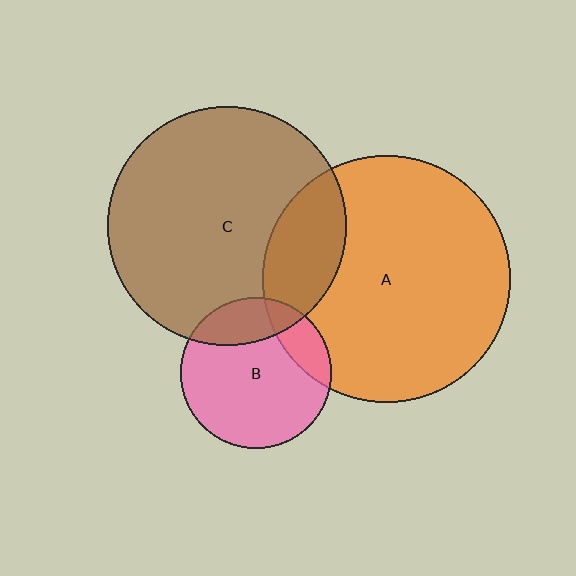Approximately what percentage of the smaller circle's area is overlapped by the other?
Approximately 15%.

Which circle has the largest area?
Circle A (orange).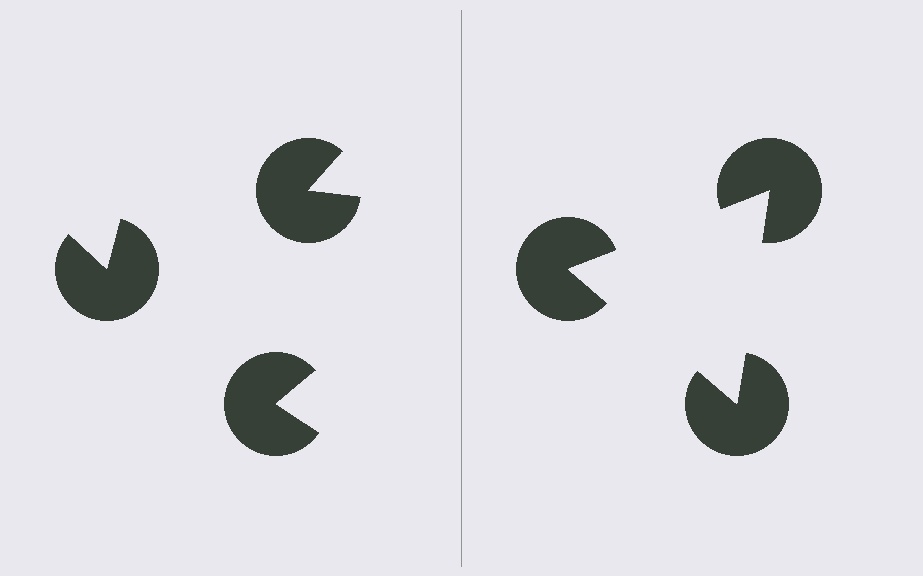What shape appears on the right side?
An illusory triangle.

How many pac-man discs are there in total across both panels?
6 — 3 on each side.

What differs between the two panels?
The pac-man discs are positioned identically on both sides; only the wedge orientations differ. On the right they align to a triangle; on the left they are misaligned.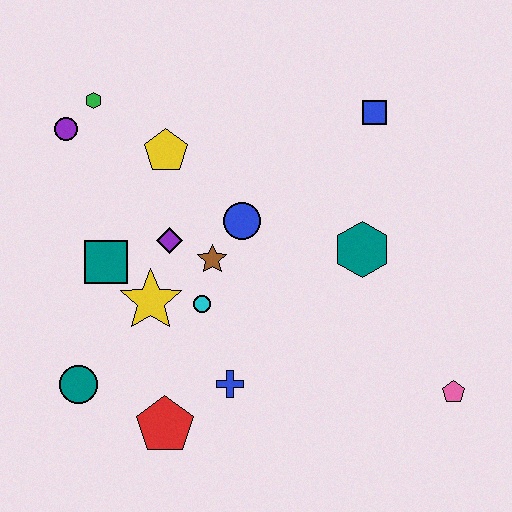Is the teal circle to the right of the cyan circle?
No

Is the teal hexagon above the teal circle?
Yes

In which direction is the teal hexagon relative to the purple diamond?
The teal hexagon is to the right of the purple diamond.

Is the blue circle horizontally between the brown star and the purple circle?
No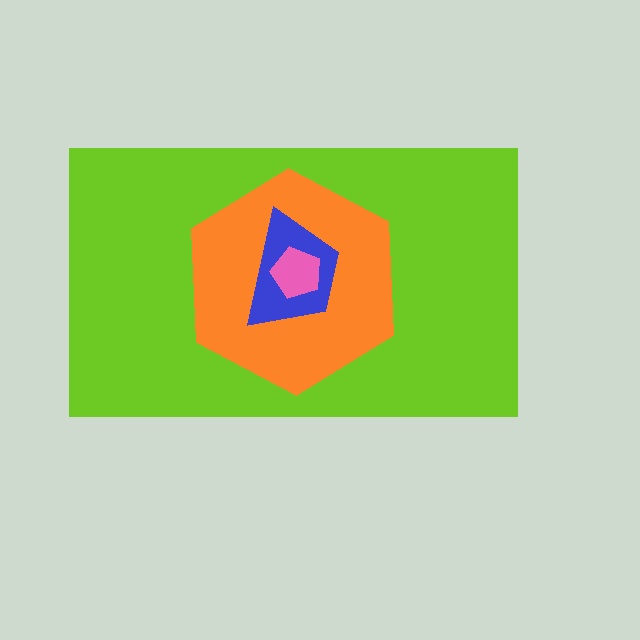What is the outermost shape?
The lime rectangle.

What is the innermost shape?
The pink pentagon.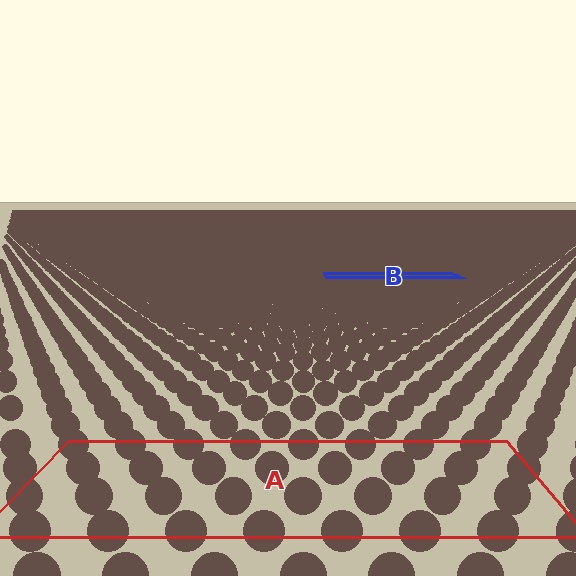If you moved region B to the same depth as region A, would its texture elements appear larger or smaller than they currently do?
They would appear larger. At a closer depth, the same texture elements are projected at a bigger on-screen size.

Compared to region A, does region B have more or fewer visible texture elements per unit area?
Region B has more texture elements per unit area — they are packed more densely because it is farther away.